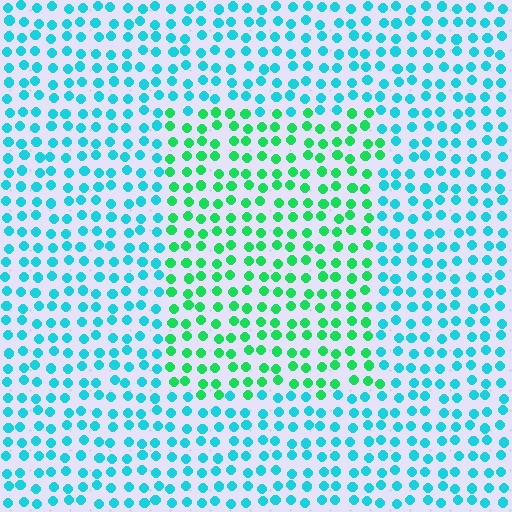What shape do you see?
I see a rectangle.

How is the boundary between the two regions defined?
The boundary is defined purely by a slight shift in hue (about 44 degrees). Spacing, size, and orientation are identical on both sides.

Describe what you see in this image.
The image is filled with small cyan elements in a uniform arrangement. A rectangle-shaped region is visible where the elements are tinted to a slightly different hue, forming a subtle color boundary.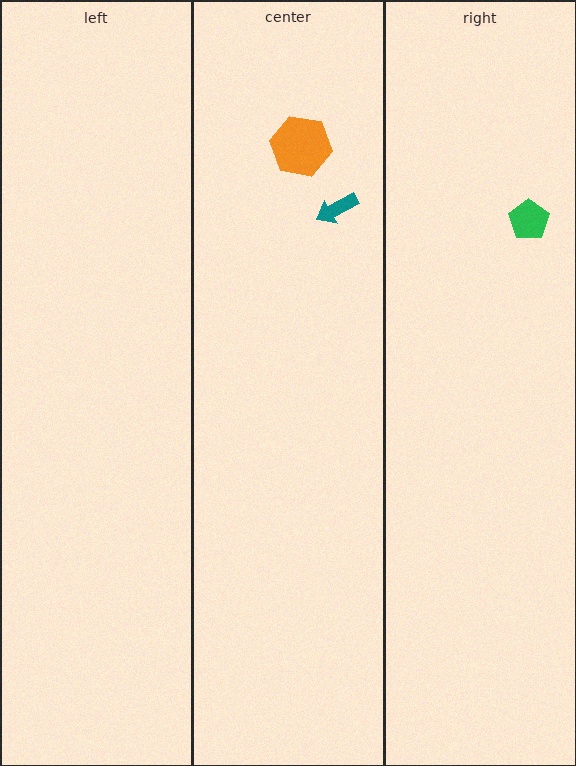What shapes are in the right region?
The green pentagon.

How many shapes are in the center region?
2.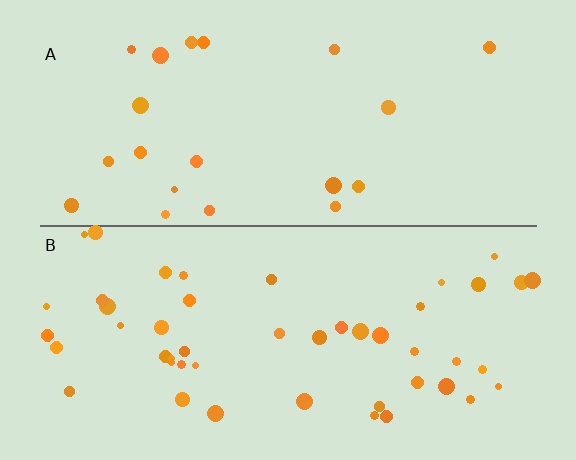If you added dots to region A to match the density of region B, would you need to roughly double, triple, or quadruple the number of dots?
Approximately double.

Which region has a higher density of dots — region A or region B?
B (the bottom).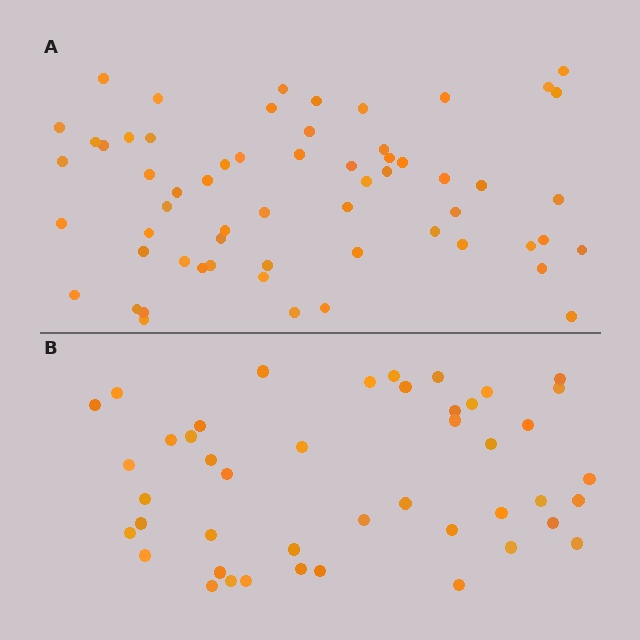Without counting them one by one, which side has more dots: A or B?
Region A (the top region) has more dots.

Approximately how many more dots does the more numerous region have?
Region A has approximately 15 more dots than region B.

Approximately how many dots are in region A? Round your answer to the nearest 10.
About 60 dots.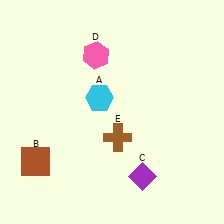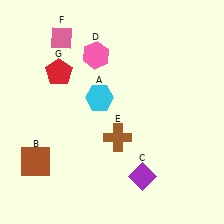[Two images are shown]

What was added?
A pink diamond (F), a red pentagon (G) were added in Image 2.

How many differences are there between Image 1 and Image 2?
There are 2 differences between the two images.